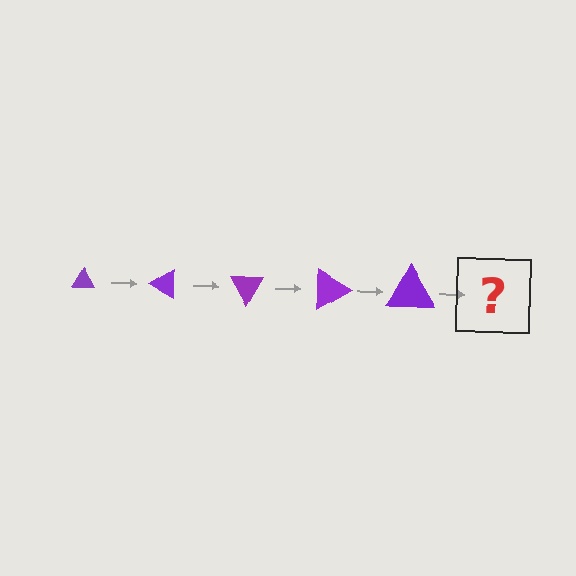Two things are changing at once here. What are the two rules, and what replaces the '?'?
The two rules are that the triangle grows larger each step and it rotates 30 degrees each step. The '?' should be a triangle, larger than the previous one and rotated 150 degrees from the start.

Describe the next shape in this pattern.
It should be a triangle, larger than the previous one and rotated 150 degrees from the start.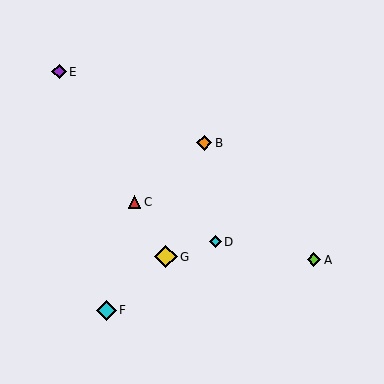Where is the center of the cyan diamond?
The center of the cyan diamond is at (215, 242).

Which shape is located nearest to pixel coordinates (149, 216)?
The red triangle (labeled C) at (134, 202) is nearest to that location.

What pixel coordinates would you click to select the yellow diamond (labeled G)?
Click at (166, 257) to select the yellow diamond G.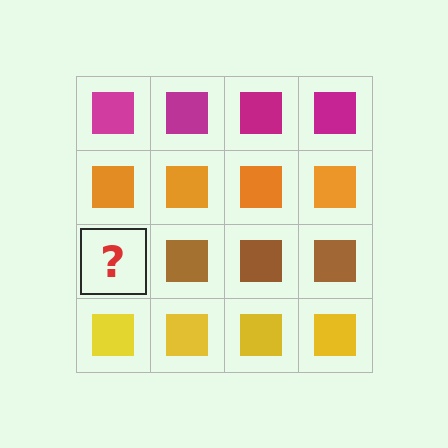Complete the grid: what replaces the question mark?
The question mark should be replaced with a brown square.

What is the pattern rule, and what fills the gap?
The rule is that each row has a consistent color. The gap should be filled with a brown square.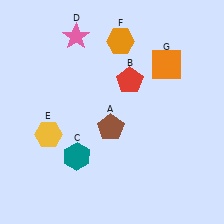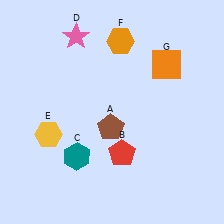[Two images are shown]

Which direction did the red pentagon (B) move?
The red pentagon (B) moved down.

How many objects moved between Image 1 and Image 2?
1 object moved between the two images.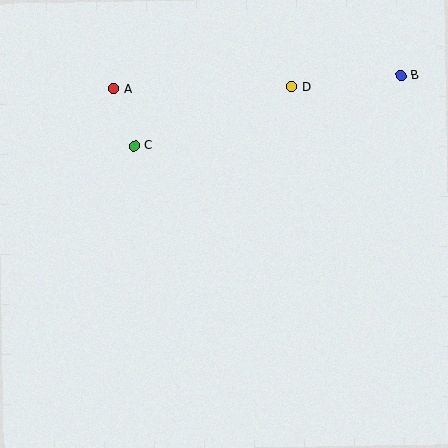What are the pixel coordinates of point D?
Point D is at (291, 86).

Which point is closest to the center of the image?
Point C at (134, 146) is closest to the center.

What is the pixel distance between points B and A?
The distance between B and A is 287 pixels.